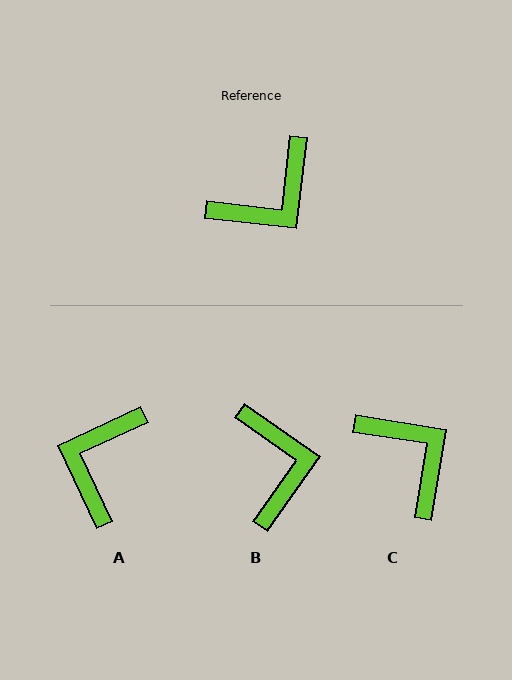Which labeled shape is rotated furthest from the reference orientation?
A, about 148 degrees away.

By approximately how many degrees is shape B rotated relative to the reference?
Approximately 61 degrees counter-clockwise.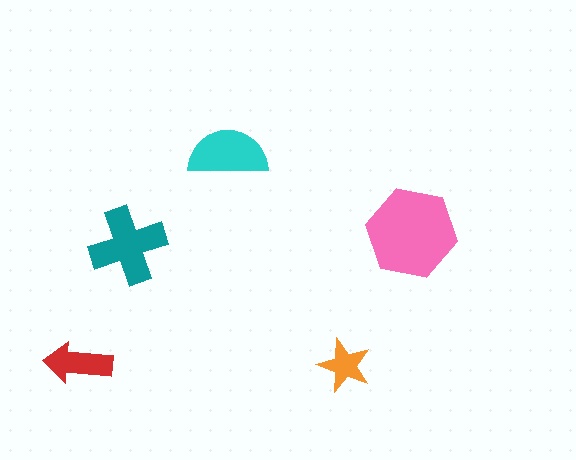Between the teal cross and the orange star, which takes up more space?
The teal cross.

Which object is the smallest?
The orange star.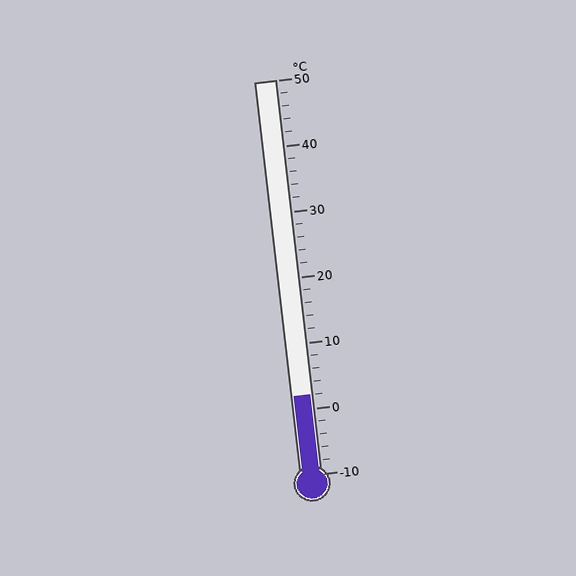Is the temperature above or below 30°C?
The temperature is below 30°C.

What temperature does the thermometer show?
The thermometer shows approximately 2°C.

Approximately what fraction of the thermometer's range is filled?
The thermometer is filled to approximately 20% of its range.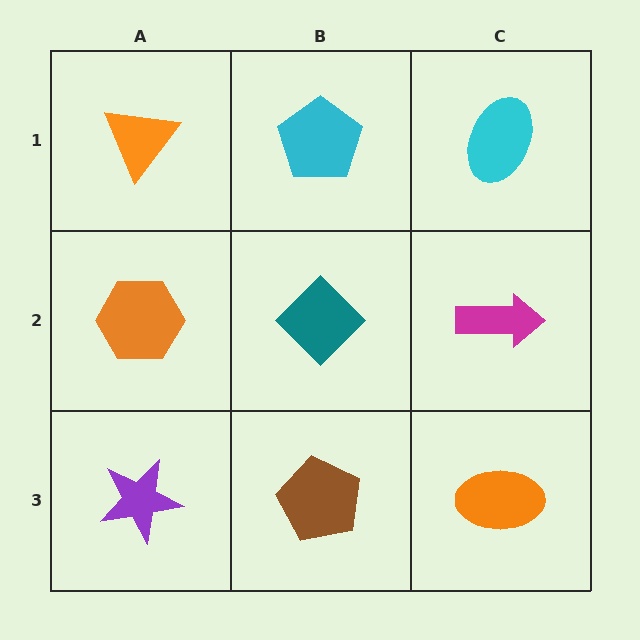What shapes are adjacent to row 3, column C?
A magenta arrow (row 2, column C), a brown pentagon (row 3, column B).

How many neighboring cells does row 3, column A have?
2.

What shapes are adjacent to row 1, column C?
A magenta arrow (row 2, column C), a cyan pentagon (row 1, column B).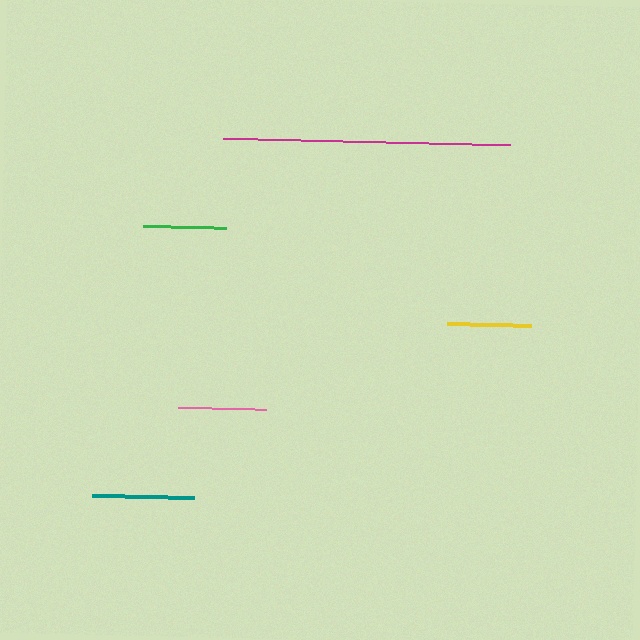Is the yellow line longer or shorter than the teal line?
The teal line is longer than the yellow line.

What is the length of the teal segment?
The teal segment is approximately 103 pixels long.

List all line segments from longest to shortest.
From longest to shortest: magenta, teal, pink, yellow, green.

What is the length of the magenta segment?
The magenta segment is approximately 287 pixels long.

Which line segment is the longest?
The magenta line is the longest at approximately 287 pixels.